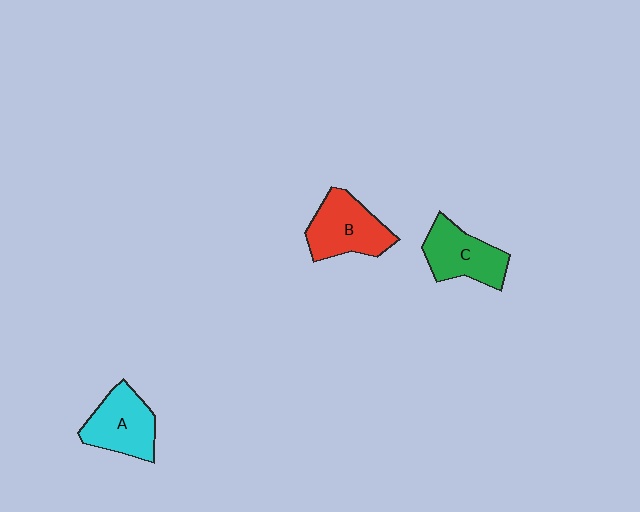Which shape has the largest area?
Shape B (red).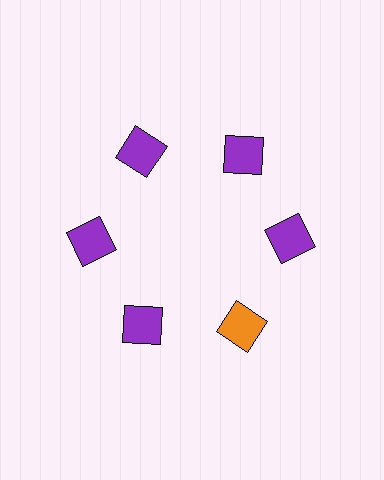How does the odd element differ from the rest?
It has a different color: orange instead of purple.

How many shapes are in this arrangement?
There are 6 shapes arranged in a ring pattern.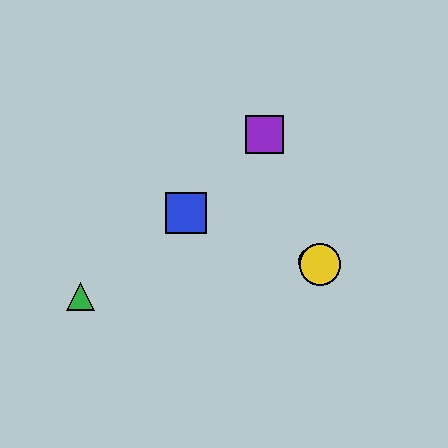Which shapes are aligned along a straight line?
The red circle, the blue square, the yellow circle are aligned along a straight line.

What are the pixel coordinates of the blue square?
The blue square is at (186, 213).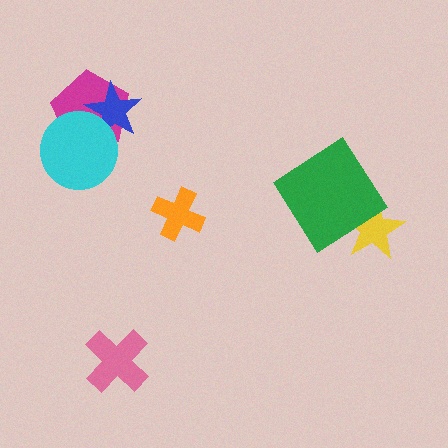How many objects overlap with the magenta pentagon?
2 objects overlap with the magenta pentagon.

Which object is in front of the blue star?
The cyan circle is in front of the blue star.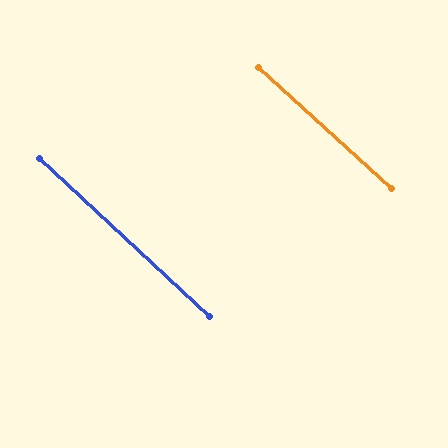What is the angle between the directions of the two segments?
Approximately 1 degree.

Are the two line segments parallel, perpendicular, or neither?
Parallel — their directions differ by only 0.6°.